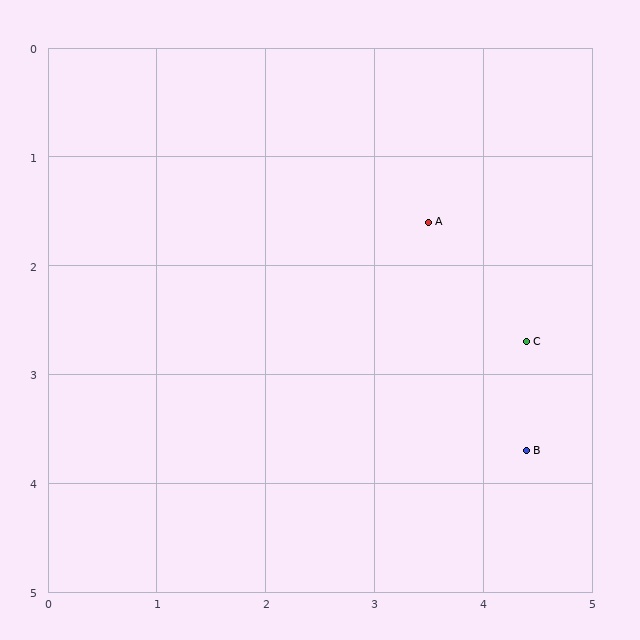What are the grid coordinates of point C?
Point C is at approximately (4.4, 2.7).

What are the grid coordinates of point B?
Point B is at approximately (4.4, 3.7).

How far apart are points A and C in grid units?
Points A and C are about 1.4 grid units apart.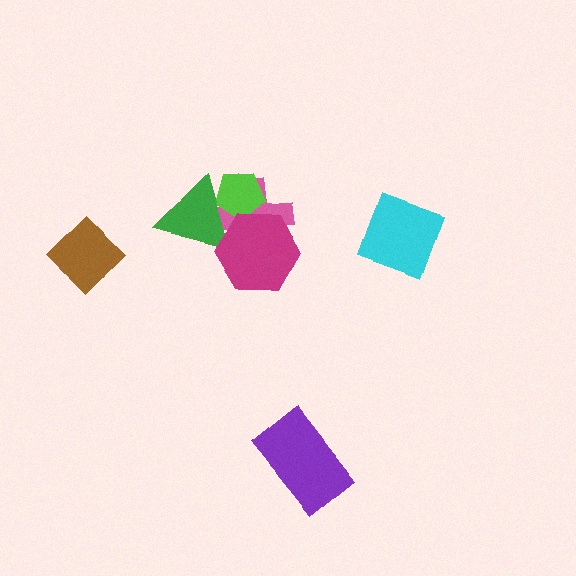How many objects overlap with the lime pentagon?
3 objects overlap with the lime pentagon.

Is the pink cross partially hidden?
Yes, it is partially covered by another shape.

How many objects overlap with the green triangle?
3 objects overlap with the green triangle.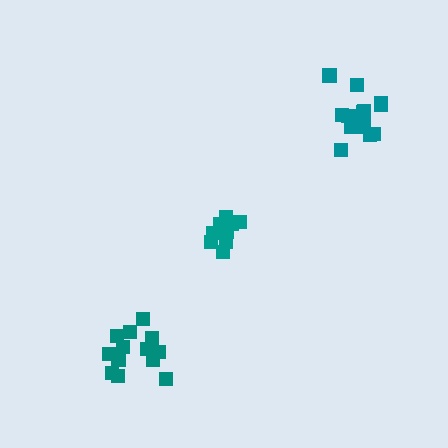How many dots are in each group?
Group 1: 10 dots, Group 2: 14 dots, Group 3: 13 dots (37 total).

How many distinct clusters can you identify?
There are 3 distinct clusters.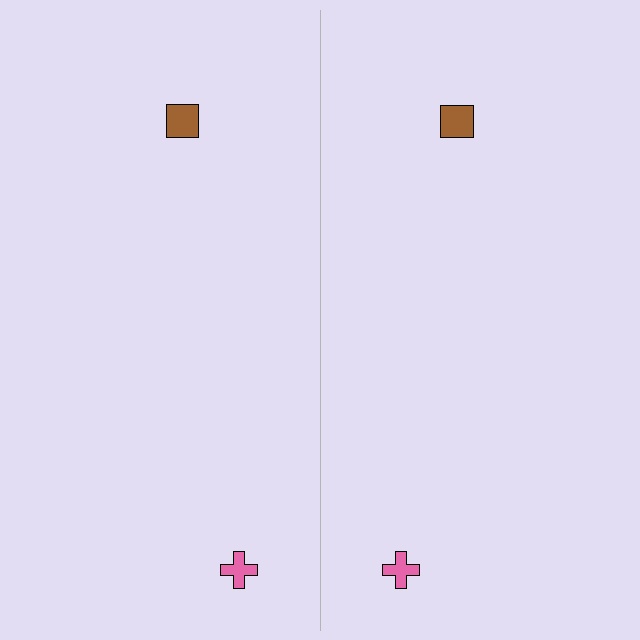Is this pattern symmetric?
Yes, this pattern has bilateral (reflection) symmetry.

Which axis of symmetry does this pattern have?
The pattern has a vertical axis of symmetry running through the center of the image.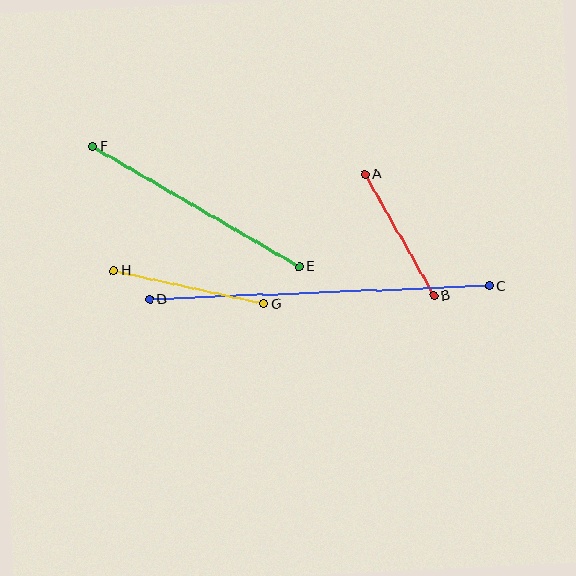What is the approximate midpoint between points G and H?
The midpoint is at approximately (189, 287) pixels.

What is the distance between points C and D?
The distance is approximately 340 pixels.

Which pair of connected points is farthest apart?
Points C and D are farthest apart.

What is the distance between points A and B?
The distance is approximately 139 pixels.